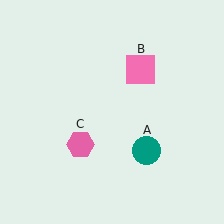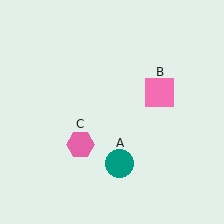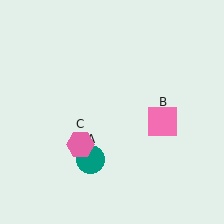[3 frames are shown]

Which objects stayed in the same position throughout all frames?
Pink hexagon (object C) remained stationary.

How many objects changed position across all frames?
2 objects changed position: teal circle (object A), pink square (object B).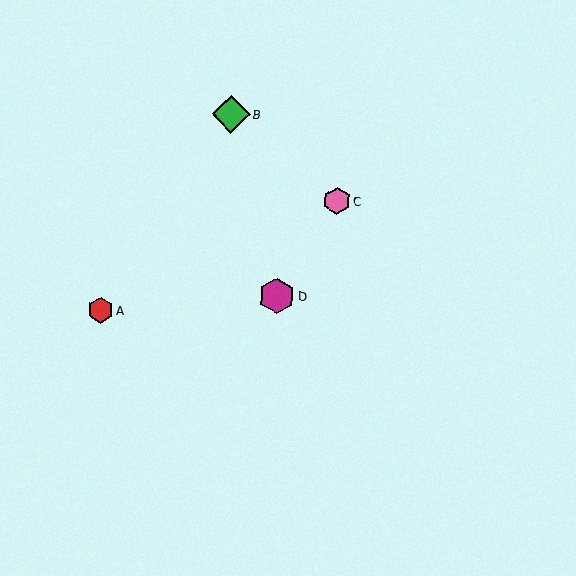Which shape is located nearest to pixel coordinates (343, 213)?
The pink hexagon (labeled C) at (337, 201) is nearest to that location.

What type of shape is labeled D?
Shape D is a magenta hexagon.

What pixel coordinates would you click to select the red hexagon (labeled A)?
Click at (100, 310) to select the red hexagon A.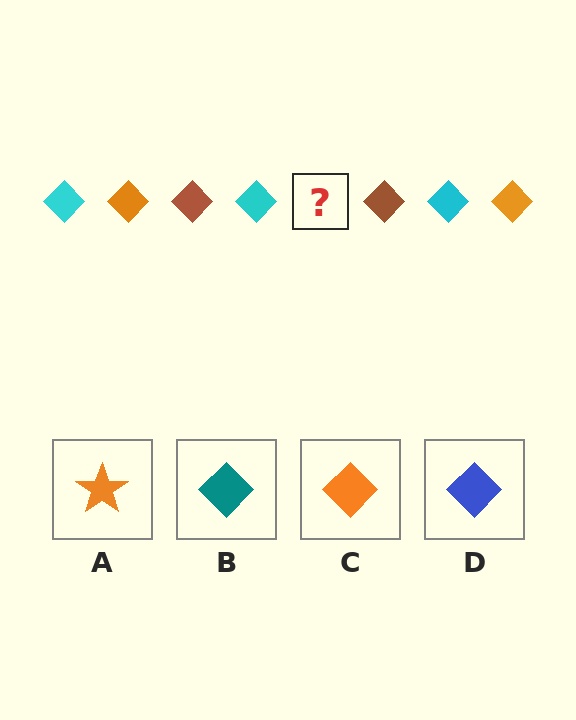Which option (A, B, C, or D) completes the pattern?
C.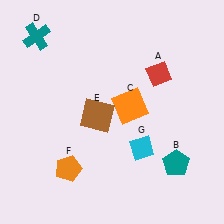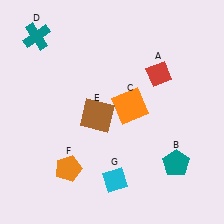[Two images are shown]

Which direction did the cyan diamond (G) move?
The cyan diamond (G) moved down.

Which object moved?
The cyan diamond (G) moved down.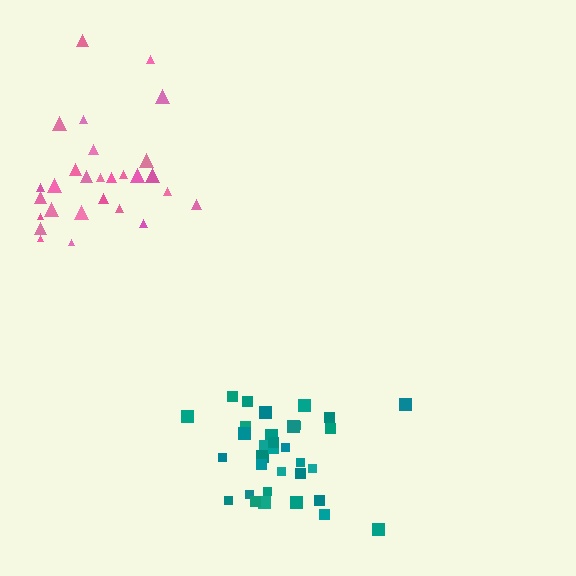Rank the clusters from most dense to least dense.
teal, pink.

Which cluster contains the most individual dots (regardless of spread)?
Teal (33).